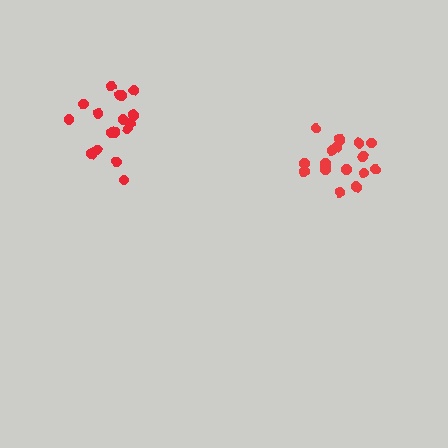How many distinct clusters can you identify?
There are 2 distinct clusters.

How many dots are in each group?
Group 1: 18 dots, Group 2: 17 dots (35 total).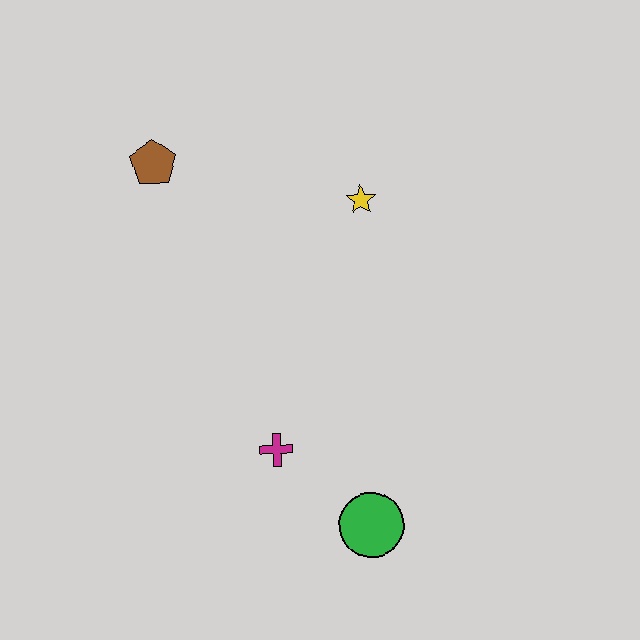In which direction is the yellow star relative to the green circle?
The yellow star is above the green circle.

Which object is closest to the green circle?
The magenta cross is closest to the green circle.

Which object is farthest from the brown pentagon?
The green circle is farthest from the brown pentagon.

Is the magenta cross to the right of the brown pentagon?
Yes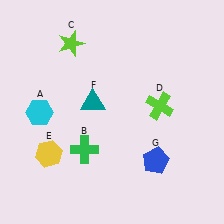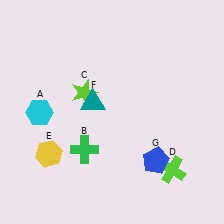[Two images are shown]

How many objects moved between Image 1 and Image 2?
2 objects moved between the two images.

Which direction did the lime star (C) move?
The lime star (C) moved down.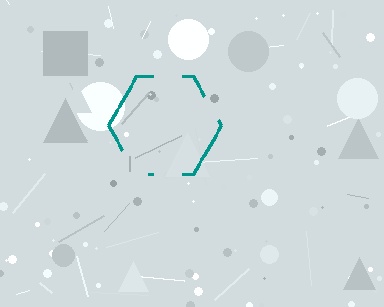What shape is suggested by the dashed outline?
The dashed outline suggests a hexagon.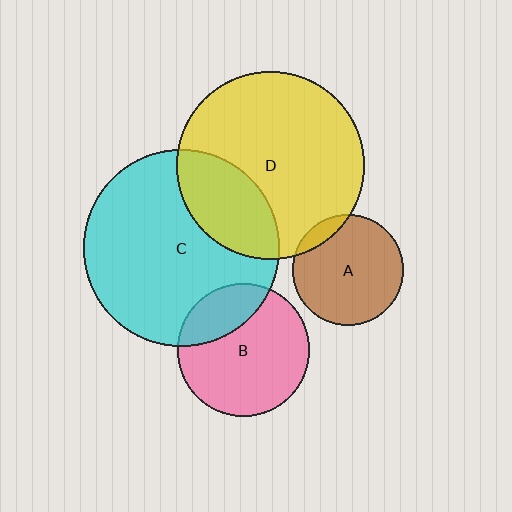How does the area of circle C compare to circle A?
Approximately 3.1 times.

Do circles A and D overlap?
Yes.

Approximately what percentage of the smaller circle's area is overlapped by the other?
Approximately 10%.